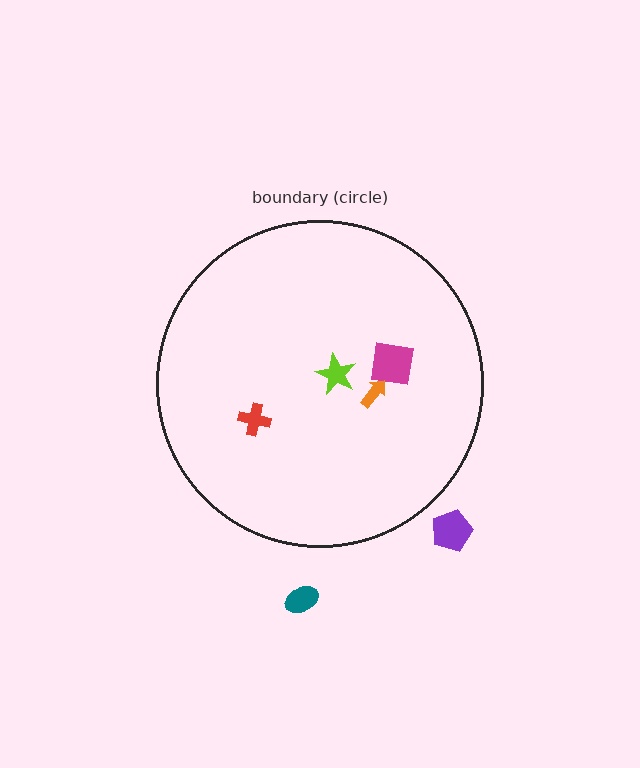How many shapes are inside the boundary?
4 inside, 2 outside.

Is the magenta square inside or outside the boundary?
Inside.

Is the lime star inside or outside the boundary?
Inside.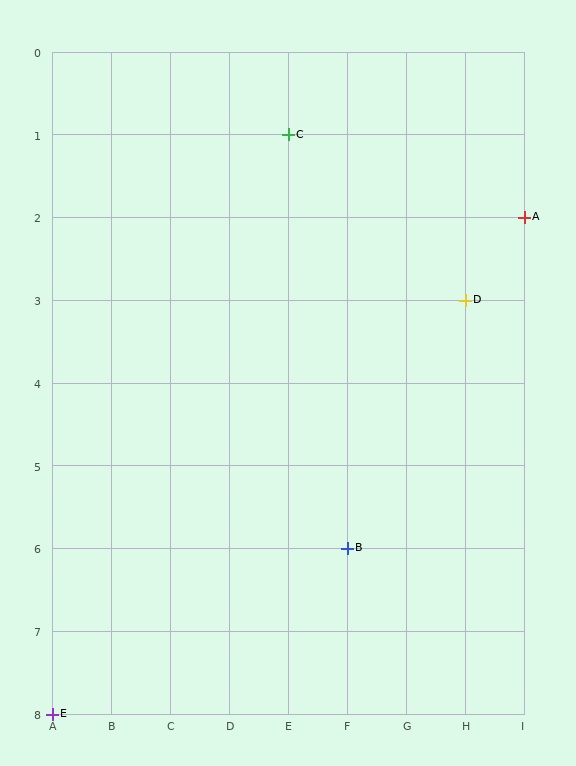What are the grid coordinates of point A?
Point A is at grid coordinates (I, 2).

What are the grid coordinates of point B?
Point B is at grid coordinates (F, 6).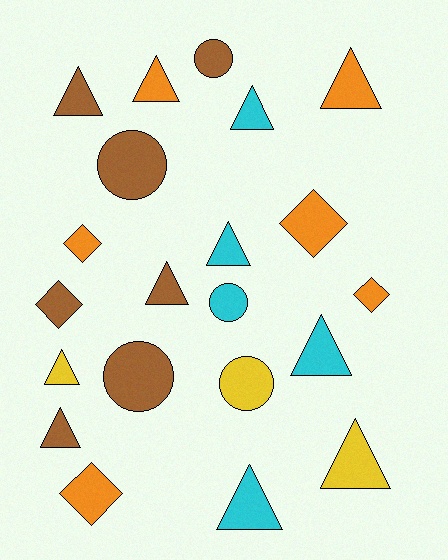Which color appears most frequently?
Brown, with 7 objects.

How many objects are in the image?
There are 21 objects.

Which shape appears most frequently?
Triangle, with 11 objects.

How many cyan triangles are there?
There are 4 cyan triangles.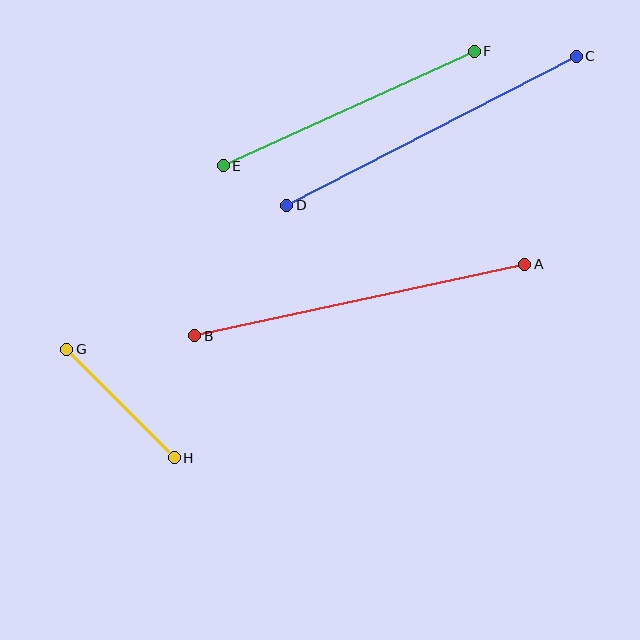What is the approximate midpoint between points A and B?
The midpoint is at approximately (360, 300) pixels.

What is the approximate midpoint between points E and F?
The midpoint is at approximately (349, 108) pixels.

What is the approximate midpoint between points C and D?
The midpoint is at approximately (432, 131) pixels.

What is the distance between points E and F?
The distance is approximately 276 pixels.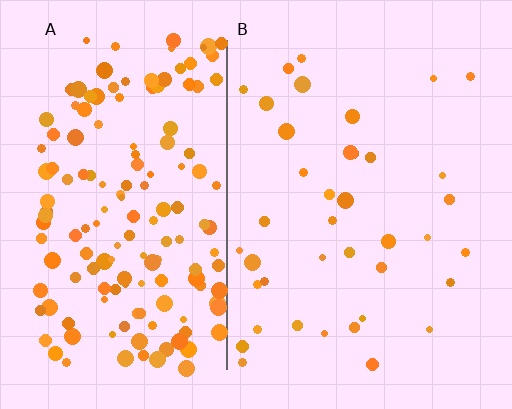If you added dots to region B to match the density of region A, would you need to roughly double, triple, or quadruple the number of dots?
Approximately quadruple.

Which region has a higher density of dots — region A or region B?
A (the left).